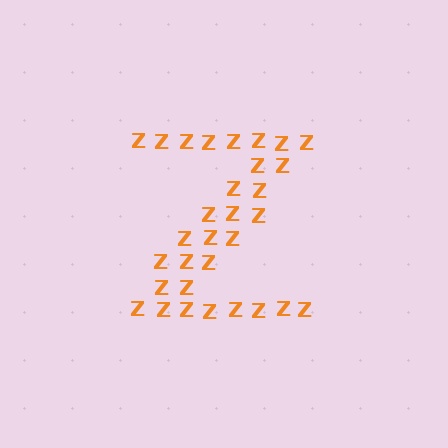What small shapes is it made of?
It is made of small letter Z's.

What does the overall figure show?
The overall figure shows the letter Z.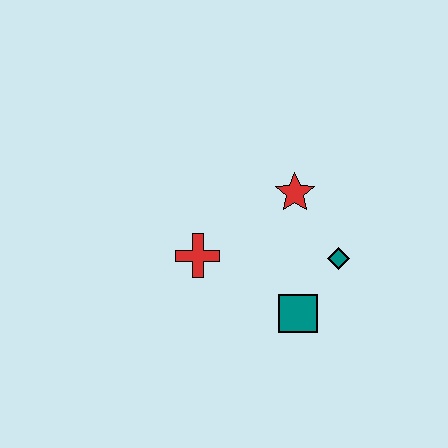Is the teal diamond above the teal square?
Yes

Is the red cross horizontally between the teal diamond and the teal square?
No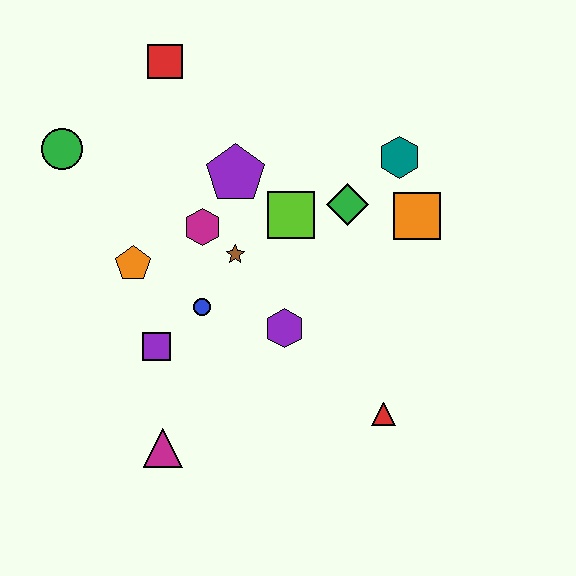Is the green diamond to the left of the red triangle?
Yes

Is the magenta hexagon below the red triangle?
No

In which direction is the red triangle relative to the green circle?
The red triangle is to the right of the green circle.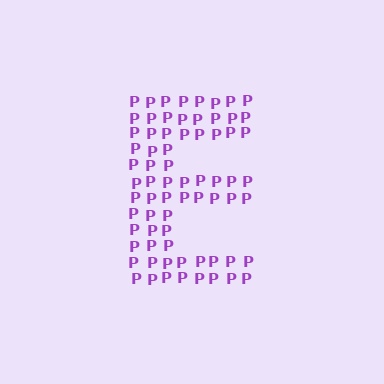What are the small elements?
The small elements are letter P's.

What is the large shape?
The large shape is the letter E.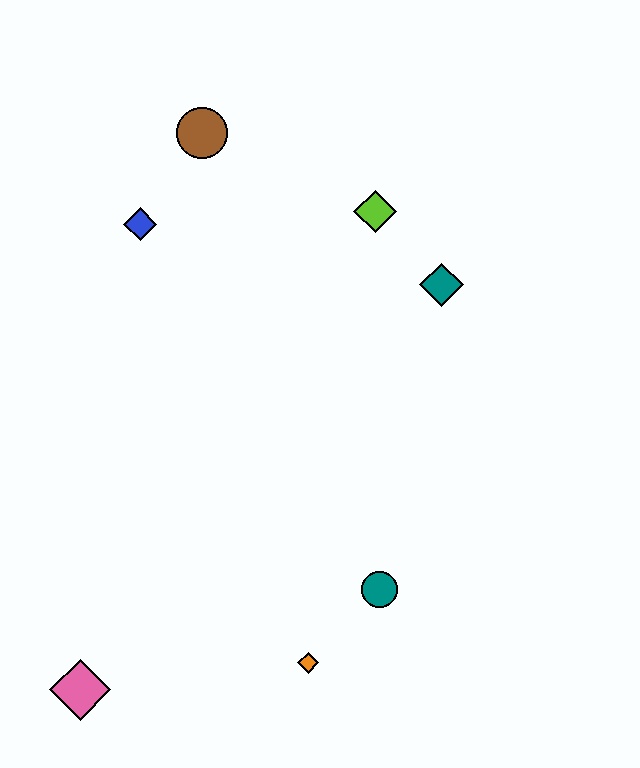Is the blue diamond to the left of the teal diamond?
Yes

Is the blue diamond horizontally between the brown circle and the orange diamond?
No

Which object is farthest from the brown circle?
The pink diamond is farthest from the brown circle.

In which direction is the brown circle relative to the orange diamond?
The brown circle is above the orange diamond.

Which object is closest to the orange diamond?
The teal circle is closest to the orange diamond.